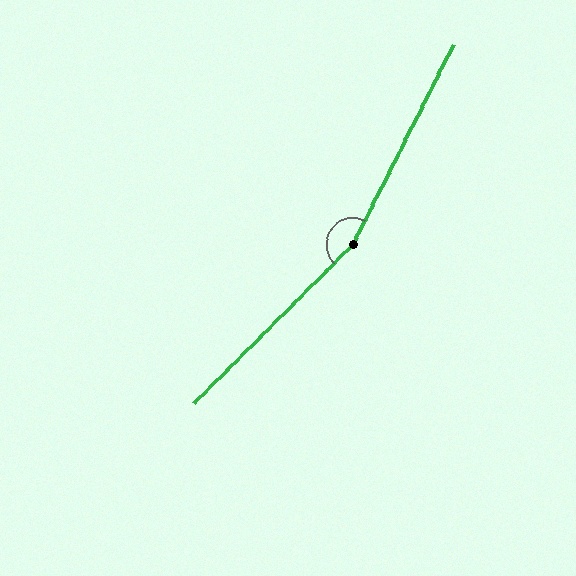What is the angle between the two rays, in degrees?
Approximately 162 degrees.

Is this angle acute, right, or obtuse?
It is obtuse.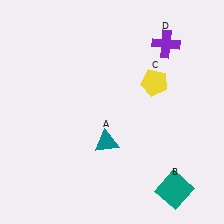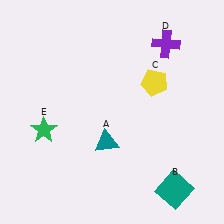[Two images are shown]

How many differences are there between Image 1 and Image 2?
There is 1 difference between the two images.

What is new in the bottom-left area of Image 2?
A green star (E) was added in the bottom-left area of Image 2.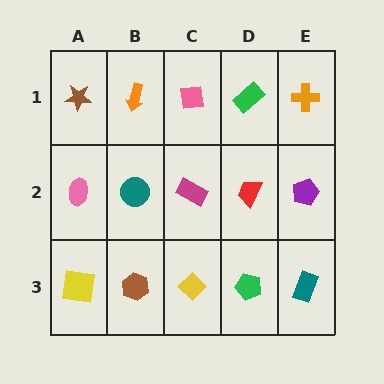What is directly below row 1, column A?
A pink ellipse.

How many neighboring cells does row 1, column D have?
3.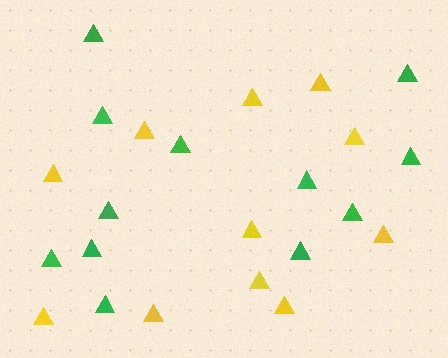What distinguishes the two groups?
There are 2 groups: one group of green triangles (12) and one group of yellow triangles (11).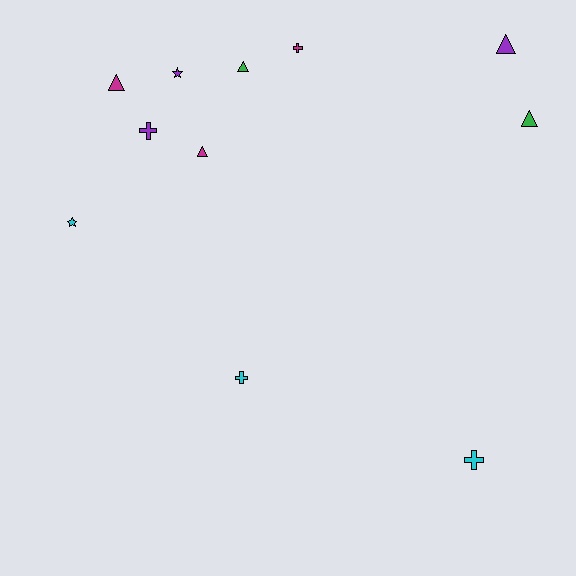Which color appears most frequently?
Cyan, with 3 objects.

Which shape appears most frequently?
Triangle, with 5 objects.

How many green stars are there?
There are no green stars.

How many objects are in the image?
There are 11 objects.